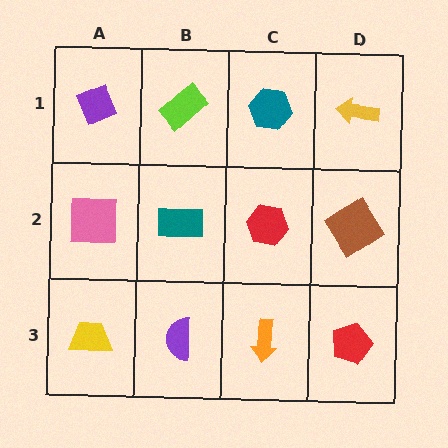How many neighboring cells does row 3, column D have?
2.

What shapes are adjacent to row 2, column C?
A teal hexagon (row 1, column C), an orange arrow (row 3, column C), a teal rectangle (row 2, column B), a brown diamond (row 2, column D).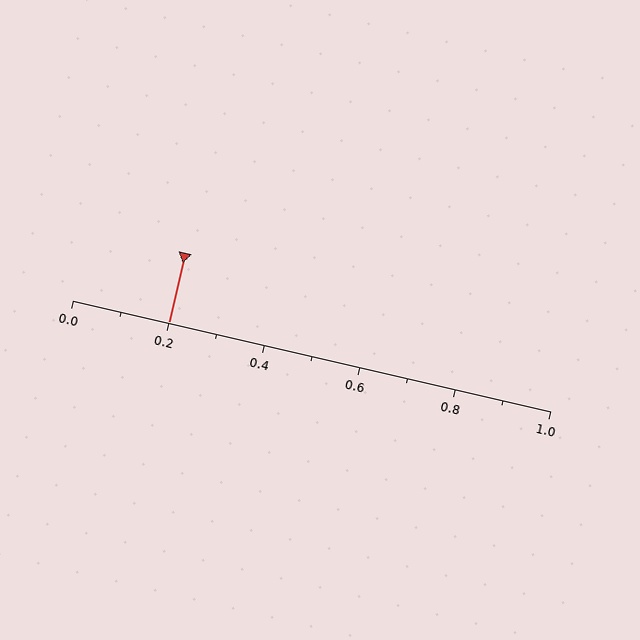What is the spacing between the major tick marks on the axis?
The major ticks are spaced 0.2 apart.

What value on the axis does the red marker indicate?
The marker indicates approximately 0.2.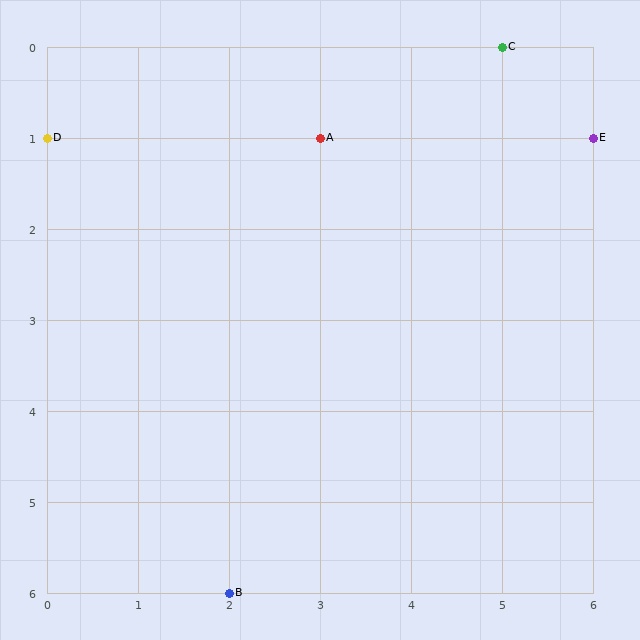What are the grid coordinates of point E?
Point E is at grid coordinates (6, 1).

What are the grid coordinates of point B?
Point B is at grid coordinates (2, 6).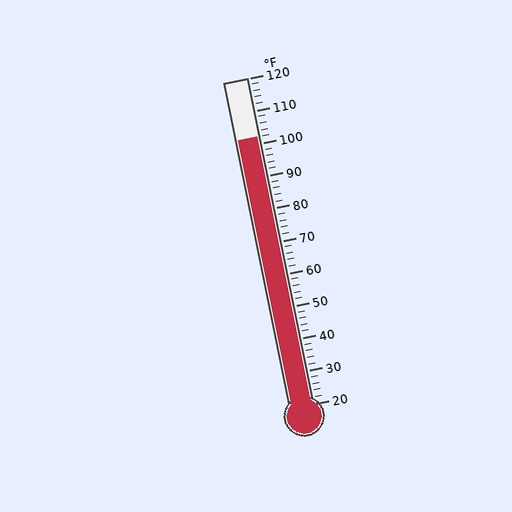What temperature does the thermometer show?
The thermometer shows approximately 102°F.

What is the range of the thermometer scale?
The thermometer scale ranges from 20°F to 120°F.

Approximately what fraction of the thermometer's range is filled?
The thermometer is filled to approximately 80% of its range.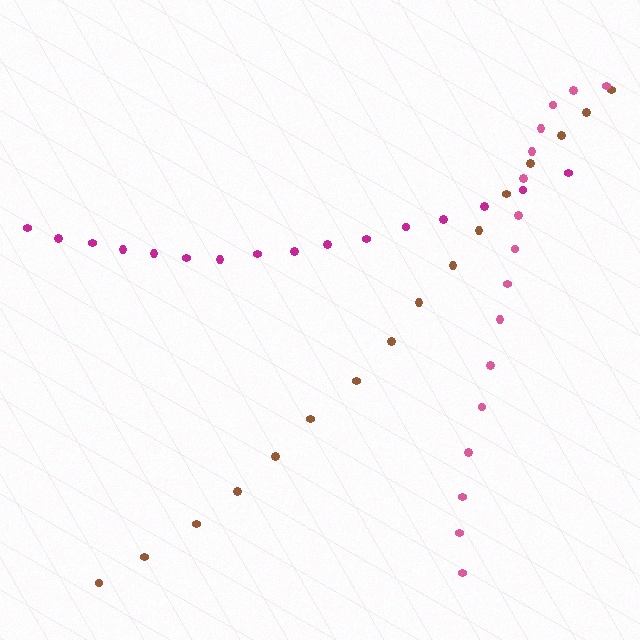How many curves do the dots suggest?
There are 3 distinct paths.